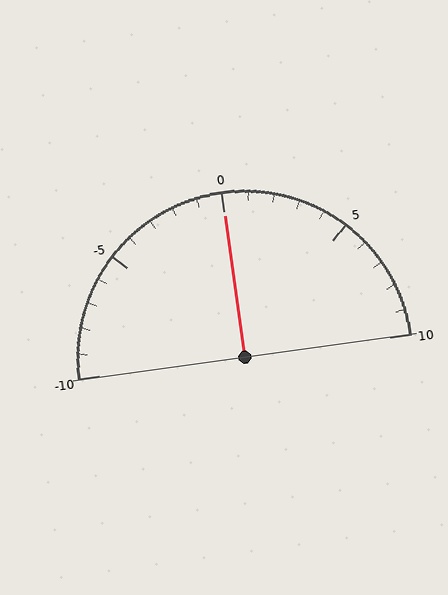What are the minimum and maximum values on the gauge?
The gauge ranges from -10 to 10.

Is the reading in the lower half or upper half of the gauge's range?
The reading is in the upper half of the range (-10 to 10).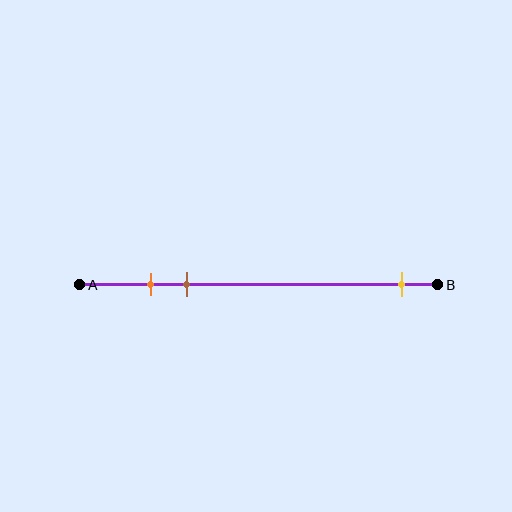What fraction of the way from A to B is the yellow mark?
The yellow mark is approximately 90% (0.9) of the way from A to B.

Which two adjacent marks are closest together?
The orange and brown marks are the closest adjacent pair.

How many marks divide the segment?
There are 3 marks dividing the segment.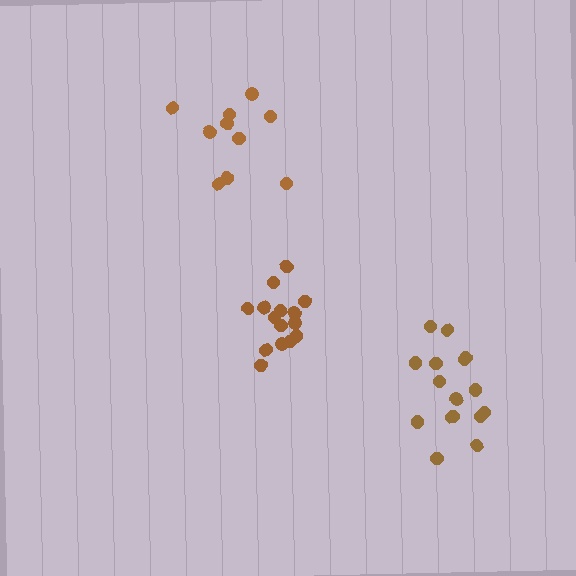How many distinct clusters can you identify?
There are 3 distinct clusters.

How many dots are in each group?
Group 1: 10 dots, Group 2: 15 dots, Group 3: 16 dots (41 total).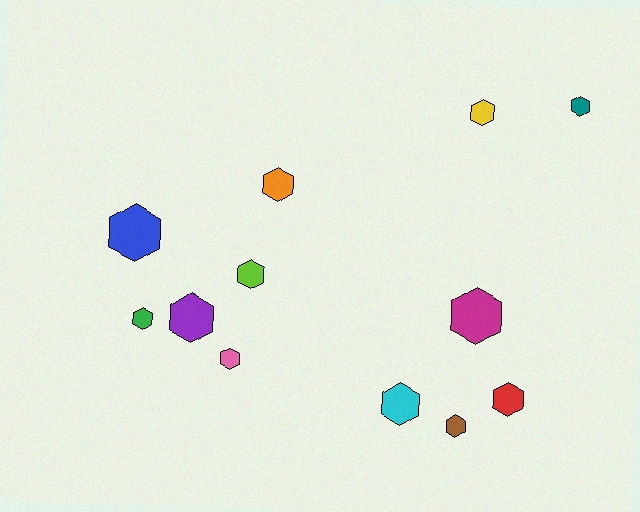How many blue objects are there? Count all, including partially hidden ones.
There is 1 blue object.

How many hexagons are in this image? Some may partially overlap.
There are 12 hexagons.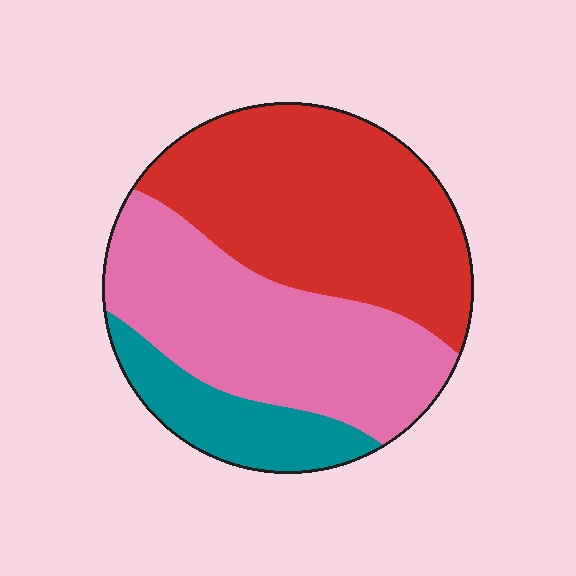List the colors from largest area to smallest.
From largest to smallest: red, pink, teal.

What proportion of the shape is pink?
Pink covers about 40% of the shape.